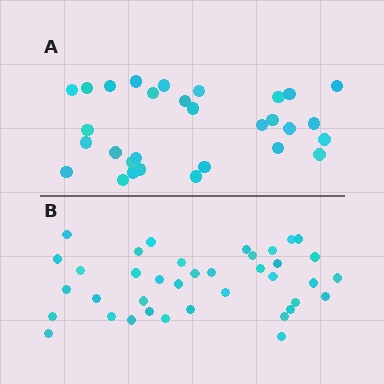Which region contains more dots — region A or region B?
Region B (the bottom region) has more dots.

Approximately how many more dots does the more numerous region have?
Region B has roughly 8 or so more dots than region A.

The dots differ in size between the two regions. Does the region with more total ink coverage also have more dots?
No. Region A has more total ink coverage because its dots are larger, but region B actually contains more individual dots. Total area can be misleading — the number of items is what matters here.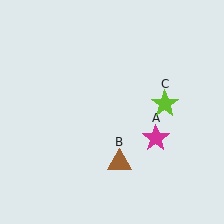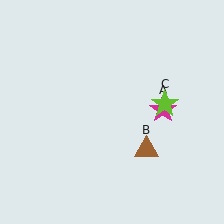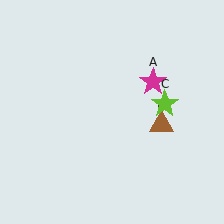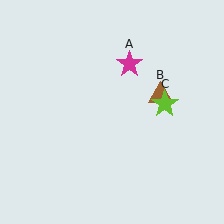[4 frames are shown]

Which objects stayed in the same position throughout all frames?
Lime star (object C) remained stationary.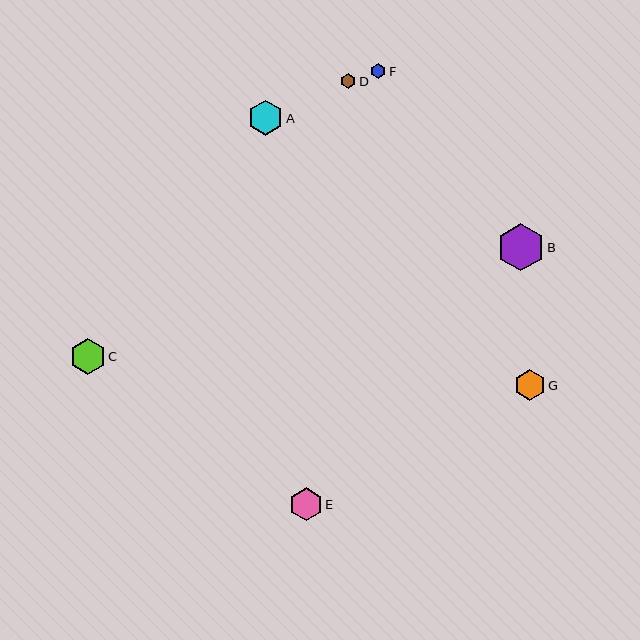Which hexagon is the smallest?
Hexagon F is the smallest with a size of approximately 15 pixels.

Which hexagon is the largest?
Hexagon B is the largest with a size of approximately 47 pixels.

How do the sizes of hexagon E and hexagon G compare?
Hexagon E and hexagon G are approximately the same size.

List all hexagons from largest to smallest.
From largest to smallest: B, C, A, E, G, D, F.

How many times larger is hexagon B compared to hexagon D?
Hexagon B is approximately 3.0 times the size of hexagon D.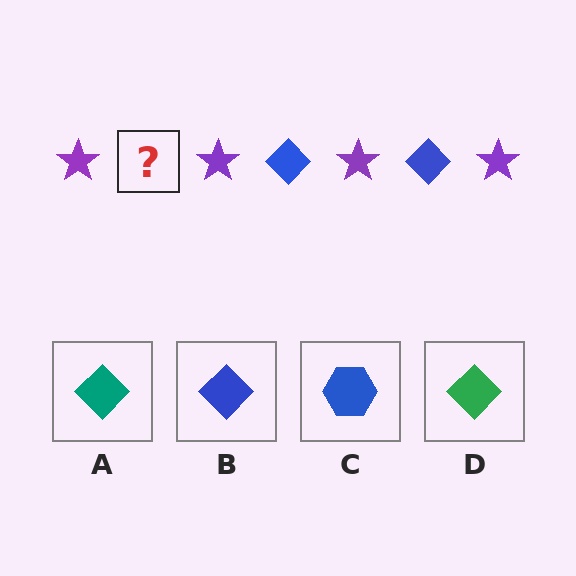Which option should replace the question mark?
Option B.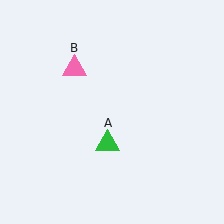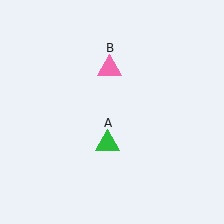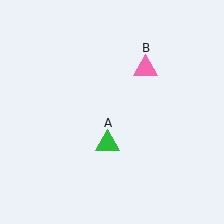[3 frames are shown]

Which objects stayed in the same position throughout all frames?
Green triangle (object A) remained stationary.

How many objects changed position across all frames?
1 object changed position: pink triangle (object B).